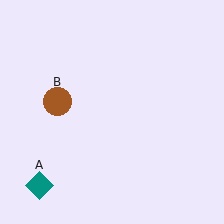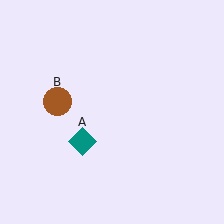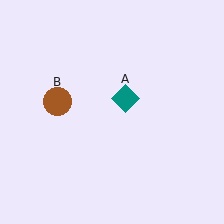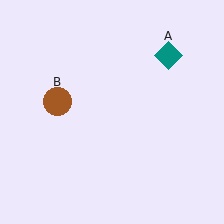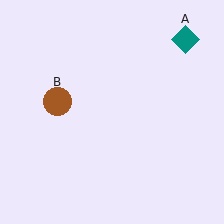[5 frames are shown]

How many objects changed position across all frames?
1 object changed position: teal diamond (object A).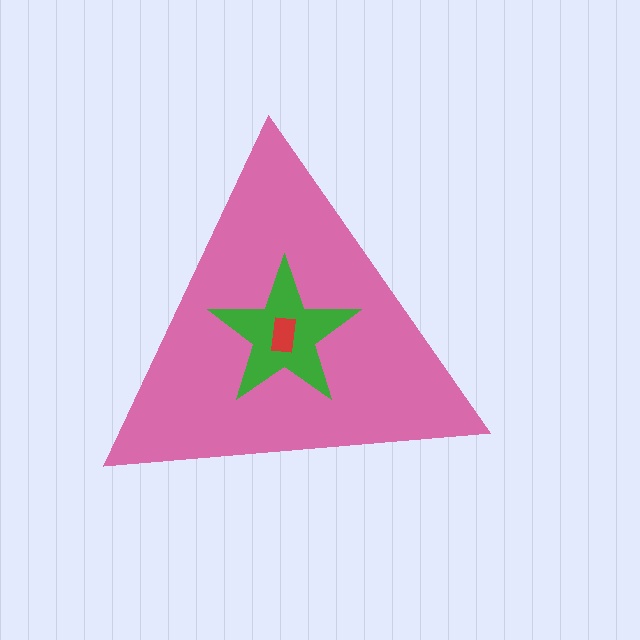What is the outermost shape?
The pink triangle.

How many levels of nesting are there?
3.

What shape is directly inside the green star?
The red rectangle.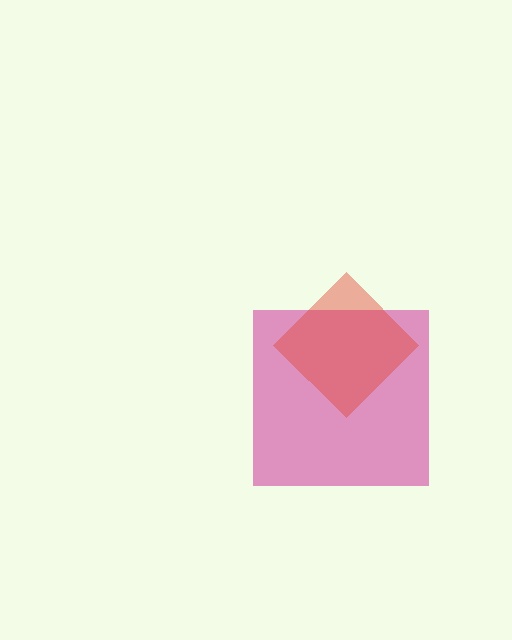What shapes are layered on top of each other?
The layered shapes are: a magenta square, a red diamond.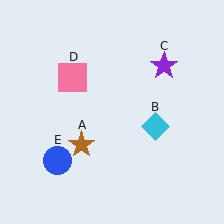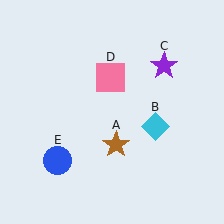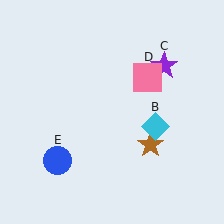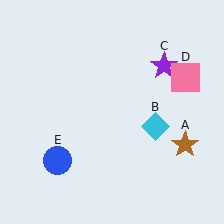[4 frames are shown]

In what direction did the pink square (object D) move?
The pink square (object D) moved right.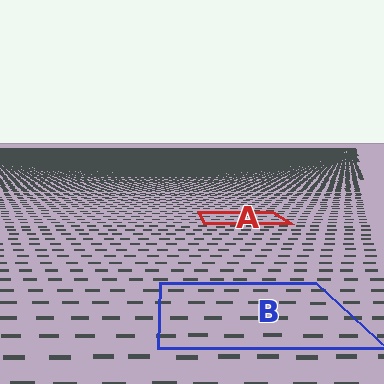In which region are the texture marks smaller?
The texture marks are smaller in region A, because it is farther away.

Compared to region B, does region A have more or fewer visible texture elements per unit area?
Region A has more texture elements per unit area — they are packed more densely because it is farther away.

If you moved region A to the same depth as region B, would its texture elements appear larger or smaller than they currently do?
They would appear larger. At a closer depth, the same texture elements are projected at a bigger on-screen size.